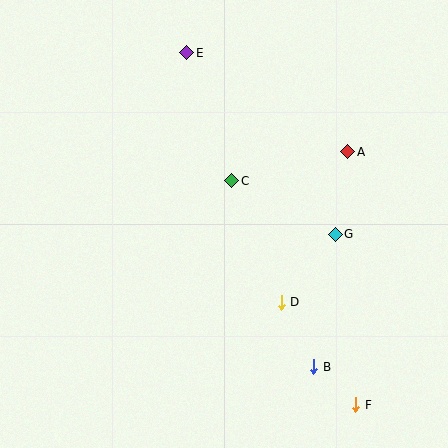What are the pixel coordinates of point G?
Point G is at (335, 234).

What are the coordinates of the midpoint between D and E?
The midpoint between D and E is at (234, 178).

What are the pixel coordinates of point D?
Point D is at (281, 302).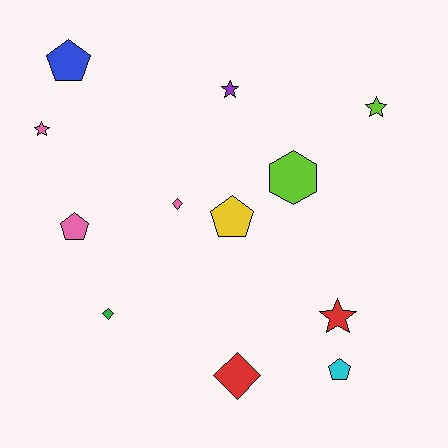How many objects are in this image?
There are 12 objects.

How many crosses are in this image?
There are no crosses.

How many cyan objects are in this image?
There is 1 cyan object.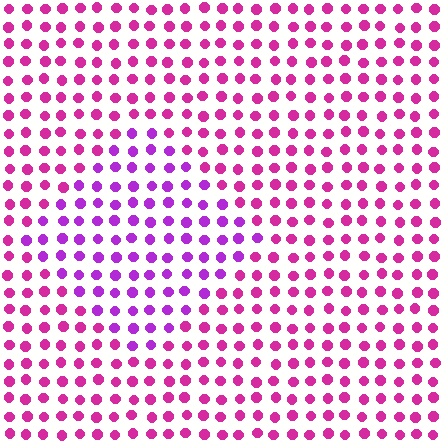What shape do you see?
I see a diamond.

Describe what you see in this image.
The image is filled with small magenta elements in a uniform arrangement. A diamond-shaped region is visible where the elements are tinted to a slightly different hue, forming a subtle color boundary.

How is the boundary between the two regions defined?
The boundary is defined purely by a slight shift in hue (about 31 degrees). Spacing, size, and orientation are identical on both sides.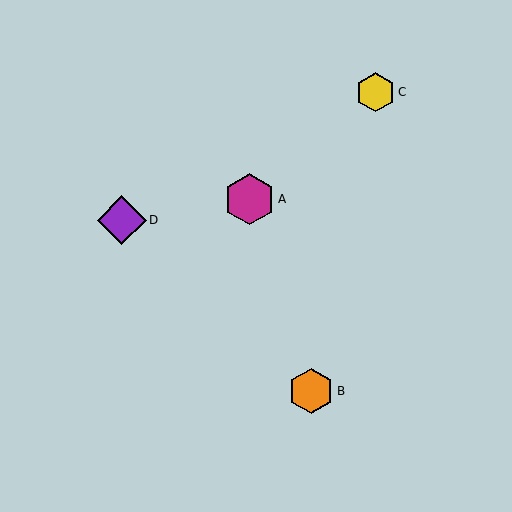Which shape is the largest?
The magenta hexagon (labeled A) is the largest.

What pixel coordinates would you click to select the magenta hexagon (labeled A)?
Click at (250, 199) to select the magenta hexagon A.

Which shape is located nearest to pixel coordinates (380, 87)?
The yellow hexagon (labeled C) at (376, 92) is nearest to that location.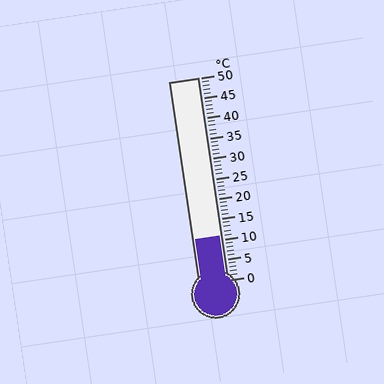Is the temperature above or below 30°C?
The temperature is below 30°C.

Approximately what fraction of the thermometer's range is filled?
The thermometer is filled to approximately 20% of its range.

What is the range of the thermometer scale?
The thermometer scale ranges from 0°C to 50°C.